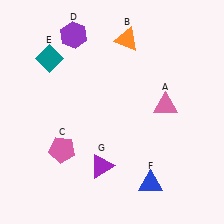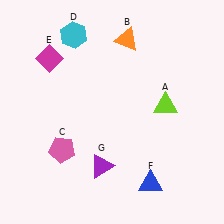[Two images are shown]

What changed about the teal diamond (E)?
In Image 1, E is teal. In Image 2, it changed to magenta.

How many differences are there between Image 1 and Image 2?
There are 3 differences between the two images.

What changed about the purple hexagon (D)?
In Image 1, D is purple. In Image 2, it changed to cyan.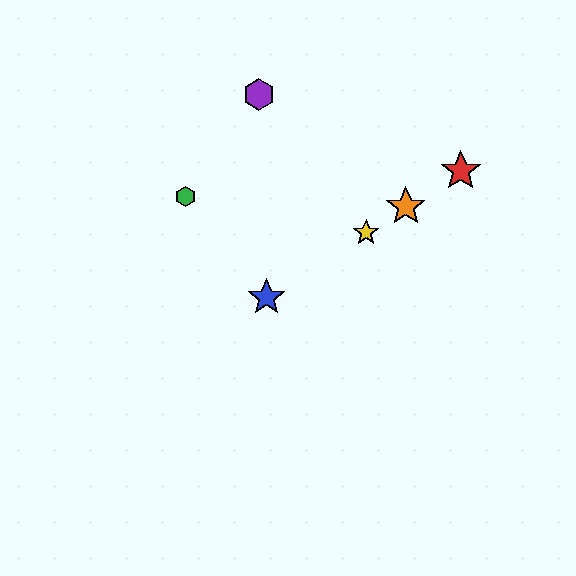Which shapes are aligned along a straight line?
The red star, the blue star, the yellow star, the orange star are aligned along a straight line.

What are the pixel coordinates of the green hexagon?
The green hexagon is at (185, 196).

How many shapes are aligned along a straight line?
4 shapes (the red star, the blue star, the yellow star, the orange star) are aligned along a straight line.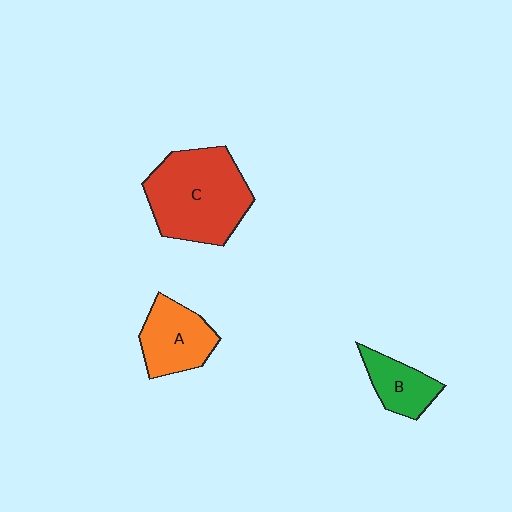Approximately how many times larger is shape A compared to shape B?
Approximately 1.4 times.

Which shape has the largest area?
Shape C (red).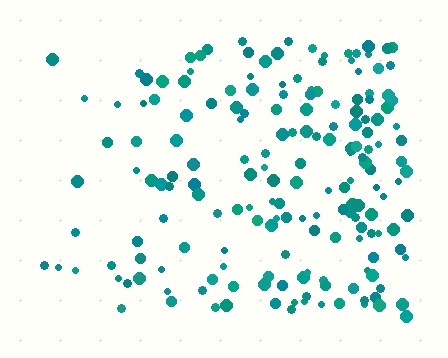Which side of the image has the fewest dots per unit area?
The left.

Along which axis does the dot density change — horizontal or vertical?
Horizontal.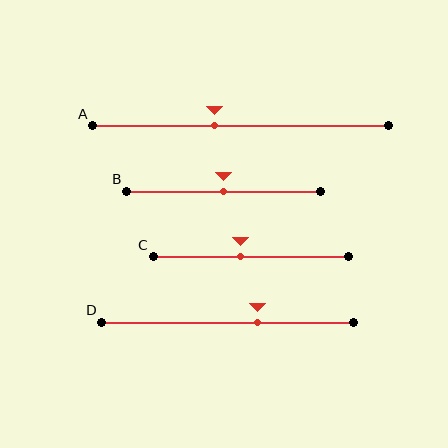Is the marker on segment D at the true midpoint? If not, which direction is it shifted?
No, the marker on segment D is shifted to the right by about 12% of the segment length.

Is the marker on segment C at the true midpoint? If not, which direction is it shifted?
No, the marker on segment C is shifted to the left by about 5% of the segment length.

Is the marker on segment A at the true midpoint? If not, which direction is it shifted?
No, the marker on segment A is shifted to the left by about 9% of the segment length.